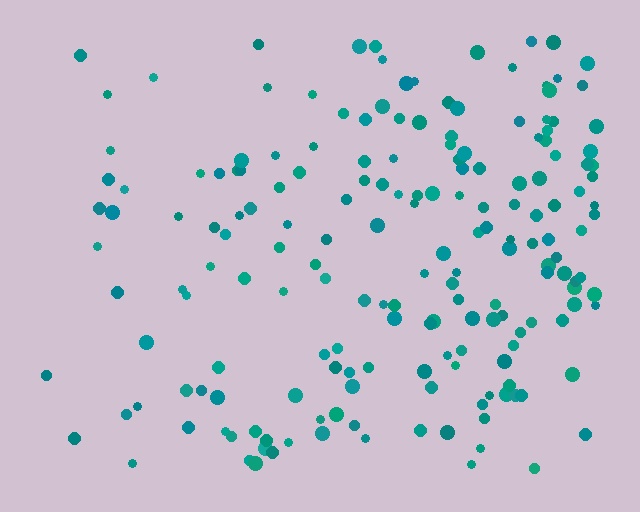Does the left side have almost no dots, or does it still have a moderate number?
Still a moderate number, just noticeably fewer than the right.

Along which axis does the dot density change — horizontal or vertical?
Horizontal.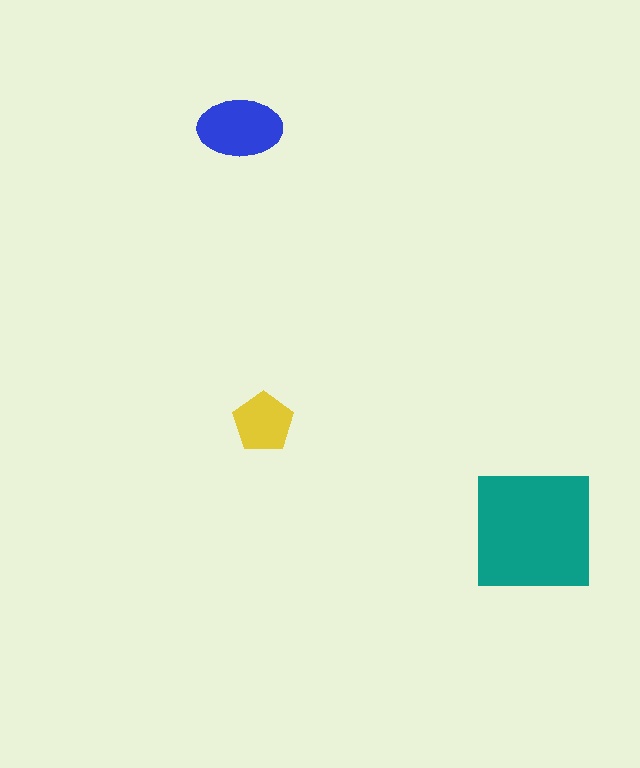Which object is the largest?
The teal square.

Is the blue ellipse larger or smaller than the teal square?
Smaller.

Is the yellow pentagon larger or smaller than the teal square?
Smaller.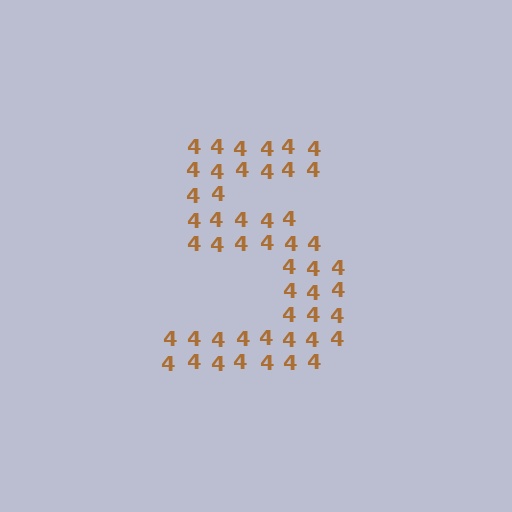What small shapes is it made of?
It is made of small digit 4's.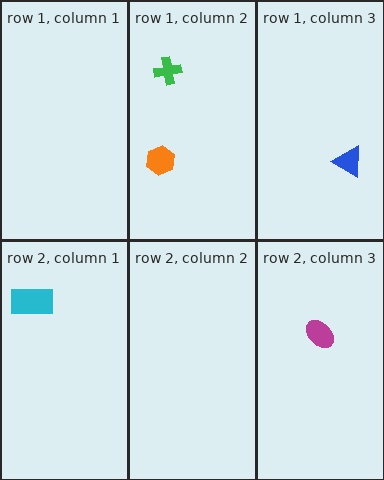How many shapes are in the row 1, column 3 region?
1.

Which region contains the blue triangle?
The row 1, column 3 region.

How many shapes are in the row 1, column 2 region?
2.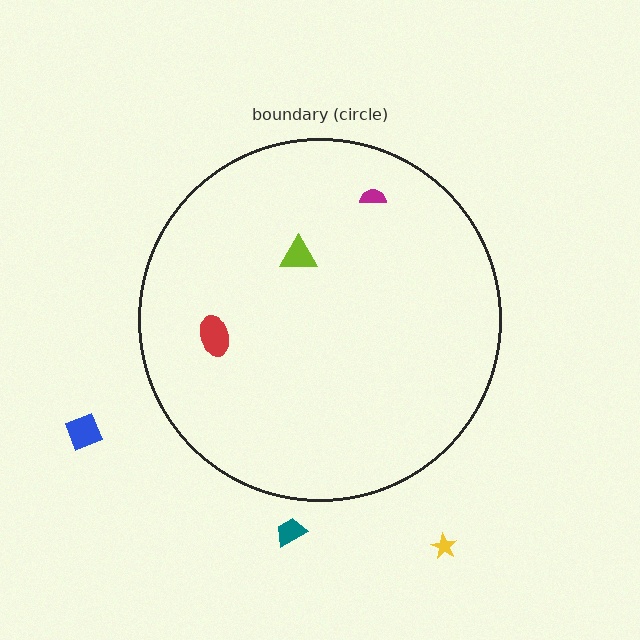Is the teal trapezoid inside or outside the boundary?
Outside.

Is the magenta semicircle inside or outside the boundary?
Inside.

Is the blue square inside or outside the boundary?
Outside.